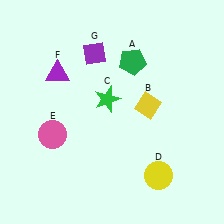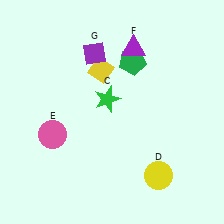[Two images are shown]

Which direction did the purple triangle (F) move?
The purple triangle (F) moved right.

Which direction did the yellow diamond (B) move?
The yellow diamond (B) moved left.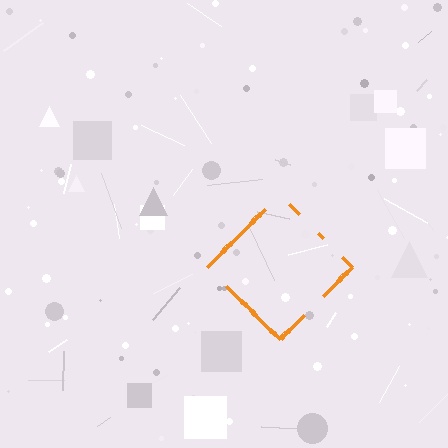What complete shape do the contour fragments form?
The contour fragments form a diamond.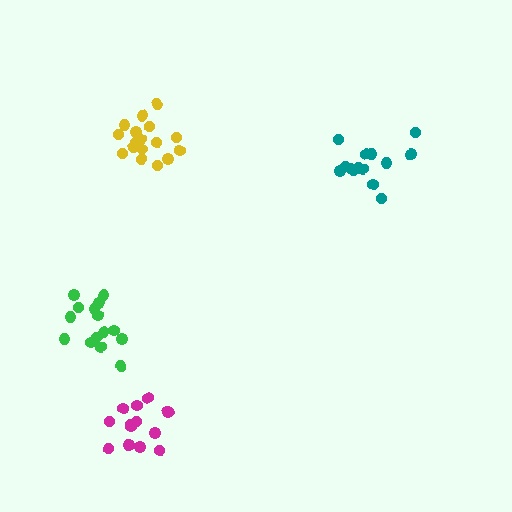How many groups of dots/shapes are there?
There are 4 groups.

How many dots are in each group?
Group 1: 15 dots, Group 2: 15 dots, Group 3: 15 dots, Group 4: 17 dots (62 total).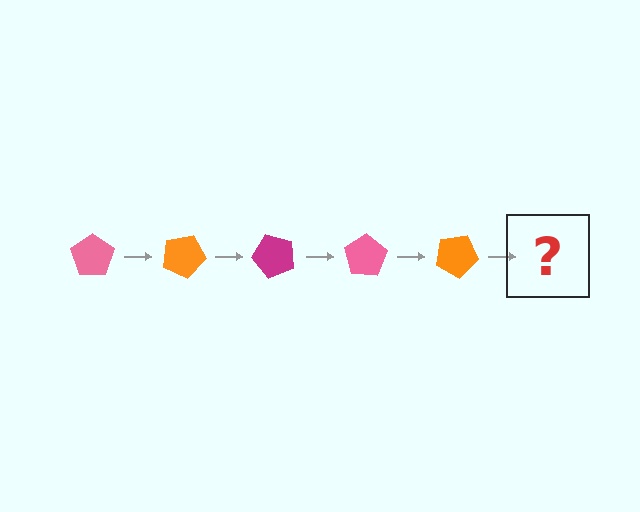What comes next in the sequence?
The next element should be a magenta pentagon, rotated 125 degrees from the start.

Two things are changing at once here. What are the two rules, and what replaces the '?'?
The two rules are that it rotates 25 degrees each step and the color cycles through pink, orange, and magenta. The '?' should be a magenta pentagon, rotated 125 degrees from the start.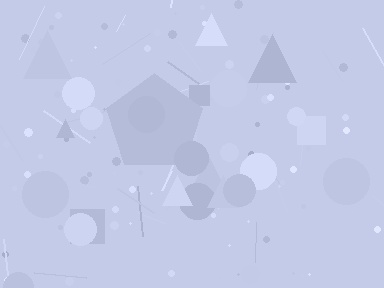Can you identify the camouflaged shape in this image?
The camouflaged shape is a pentagon.